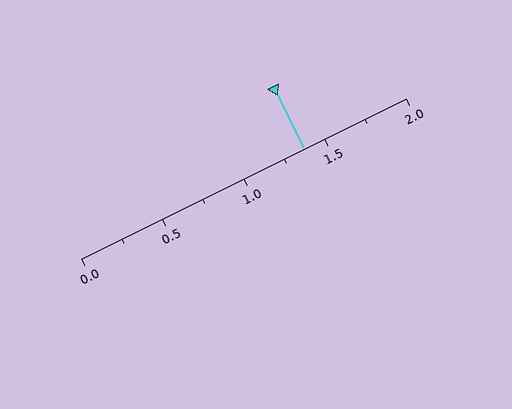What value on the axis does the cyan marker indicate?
The marker indicates approximately 1.38.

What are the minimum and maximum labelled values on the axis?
The axis runs from 0.0 to 2.0.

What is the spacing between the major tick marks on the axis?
The major ticks are spaced 0.5 apart.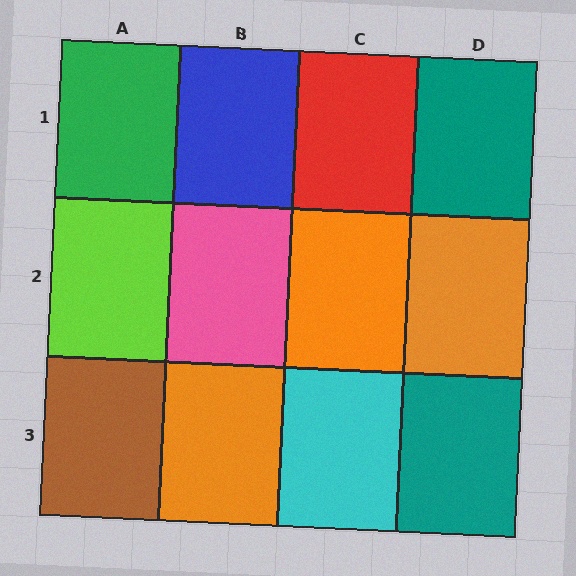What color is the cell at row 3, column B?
Orange.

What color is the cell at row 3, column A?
Brown.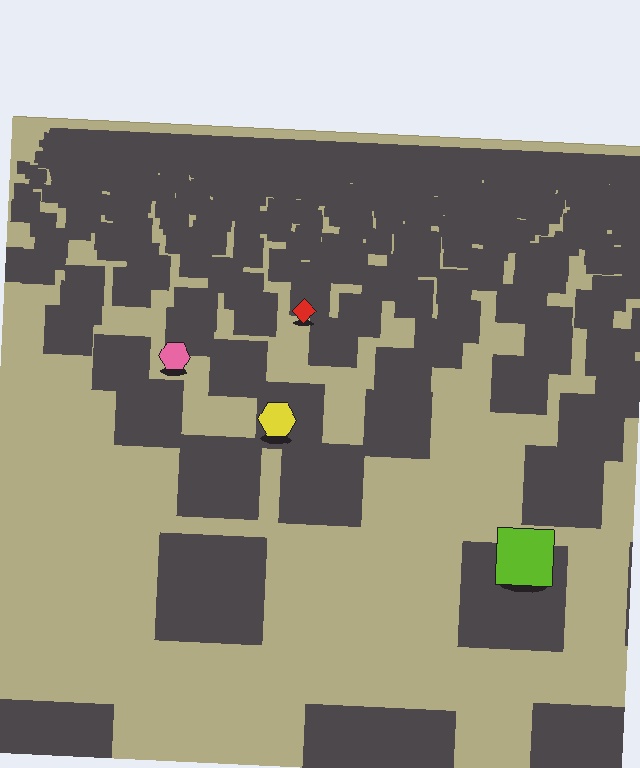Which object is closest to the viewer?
The lime square is closest. The texture marks near it are larger and more spread out.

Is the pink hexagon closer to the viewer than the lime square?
No. The lime square is closer — you can tell from the texture gradient: the ground texture is coarser near it.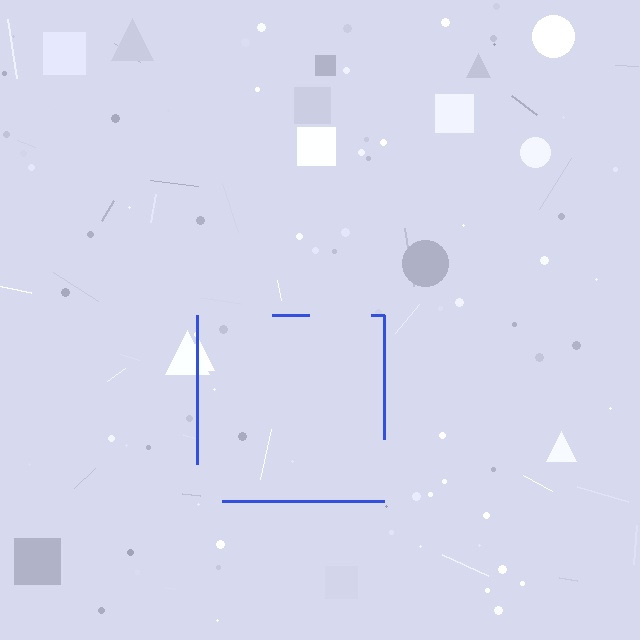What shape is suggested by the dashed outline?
The dashed outline suggests a square.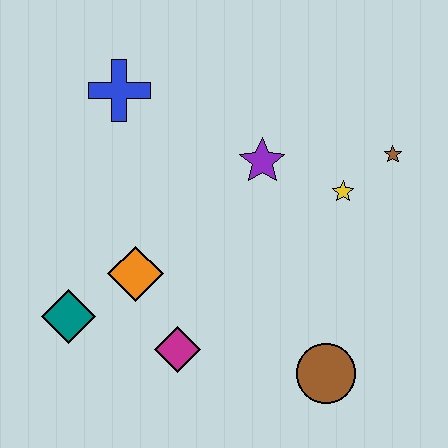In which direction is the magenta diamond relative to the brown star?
The magenta diamond is to the left of the brown star.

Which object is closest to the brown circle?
The magenta diamond is closest to the brown circle.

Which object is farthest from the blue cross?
The brown circle is farthest from the blue cross.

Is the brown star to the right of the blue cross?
Yes